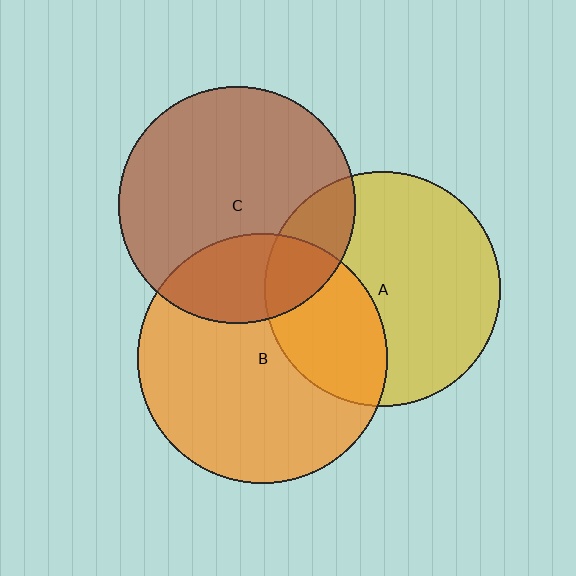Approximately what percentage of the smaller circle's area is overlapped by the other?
Approximately 20%.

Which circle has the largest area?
Circle B (orange).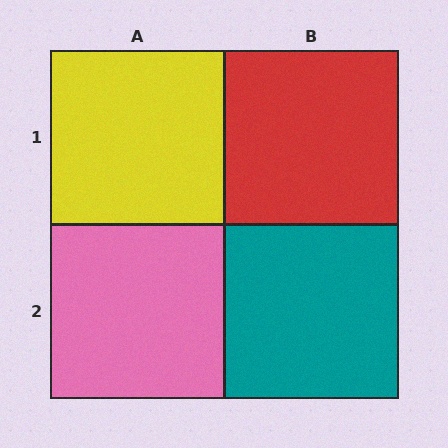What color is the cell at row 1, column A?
Yellow.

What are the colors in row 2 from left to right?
Pink, teal.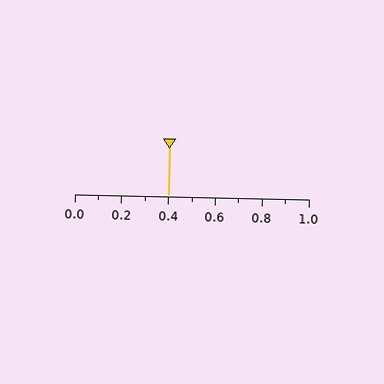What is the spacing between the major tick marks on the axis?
The major ticks are spaced 0.2 apart.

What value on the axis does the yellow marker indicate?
The marker indicates approximately 0.4.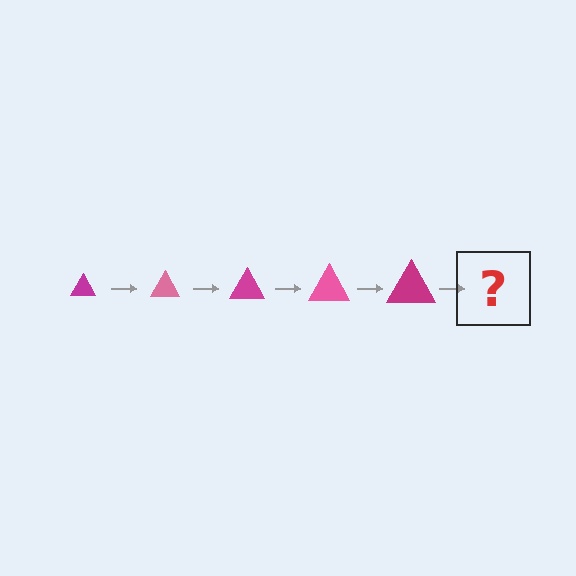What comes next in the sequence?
The next element should be a pink triangle, larger than the previous one.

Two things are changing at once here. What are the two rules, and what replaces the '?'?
The two rules are that the triangle grows larger each step and the color cycles through magenta and pink. The '?' should be a pink triangle, larger than the previous one.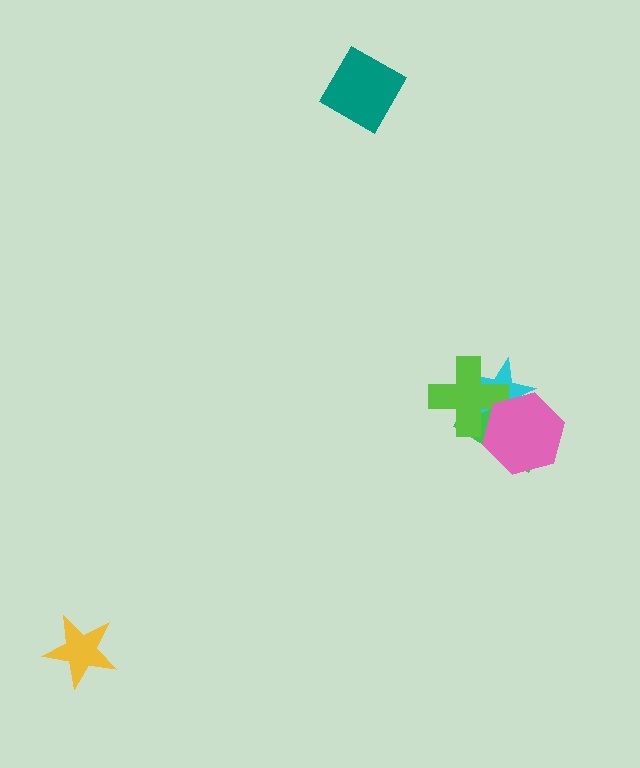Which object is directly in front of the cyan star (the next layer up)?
The lime cross is directly in front of the cyan star.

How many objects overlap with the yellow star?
0 objects overlap with the yellow star.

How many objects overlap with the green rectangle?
3 objects overlap with the green rectangle.